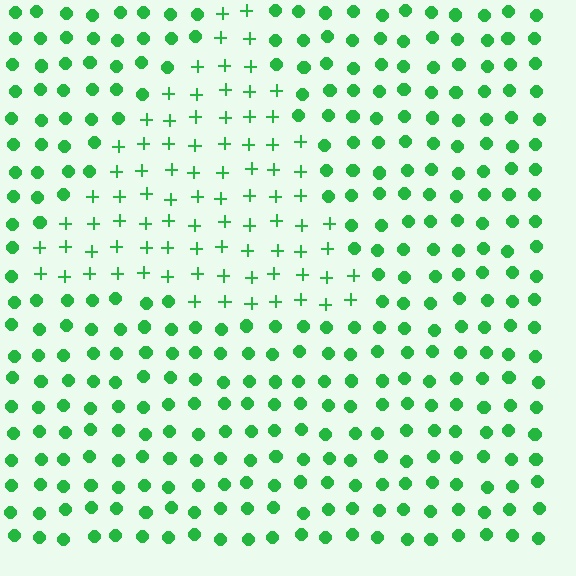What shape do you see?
I see a triangle.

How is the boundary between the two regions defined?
The boundary is defined by a change in element shape: plus signs inside vs. circles outside. All elements share the same color and spacing.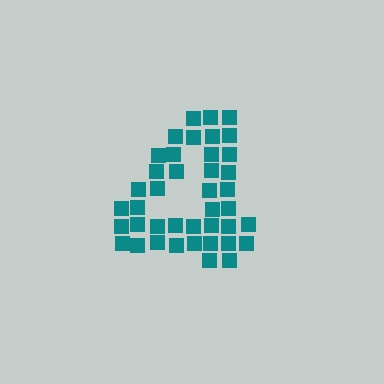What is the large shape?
The large shape is the digit 4.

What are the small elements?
The small elements are squares.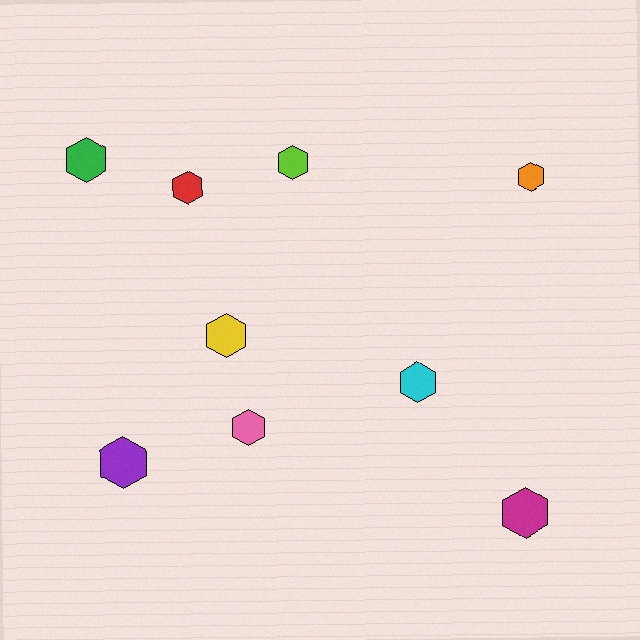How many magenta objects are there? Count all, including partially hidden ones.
There is 1 magenta object.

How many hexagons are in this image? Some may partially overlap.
There are 9 hexagons.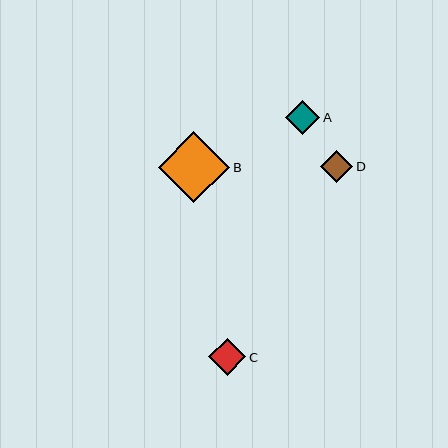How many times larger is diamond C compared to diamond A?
Diamond C is approximately 1.1 times the size of diamond A.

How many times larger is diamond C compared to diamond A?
Diamond C is approximately 1.1 times the size of diamond A.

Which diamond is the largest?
Diamond B is the largest with a size of approximately 71 pixels.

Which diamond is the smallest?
Diamond D is the smallest with a size of approximately 32 pixels.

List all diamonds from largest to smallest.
From largest to smallest: B, C, A, D.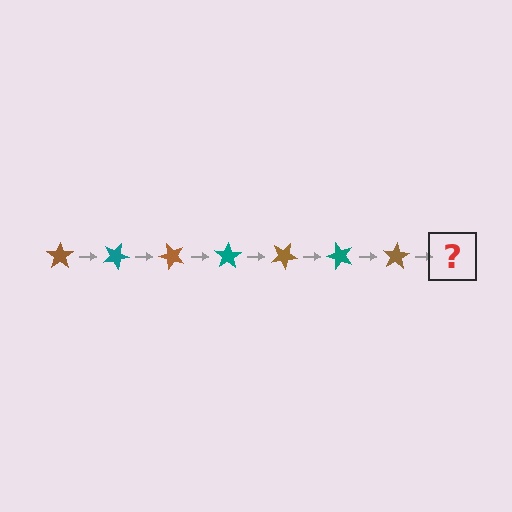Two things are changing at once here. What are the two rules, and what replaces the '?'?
The two rules are that it rotates 25 degrees each step and the color cycles through brown and teal. The '?' should be a teal star, rotated 175 degrees from the start.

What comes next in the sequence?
The next element should be a teal star, rotated 175 degrees from the start.